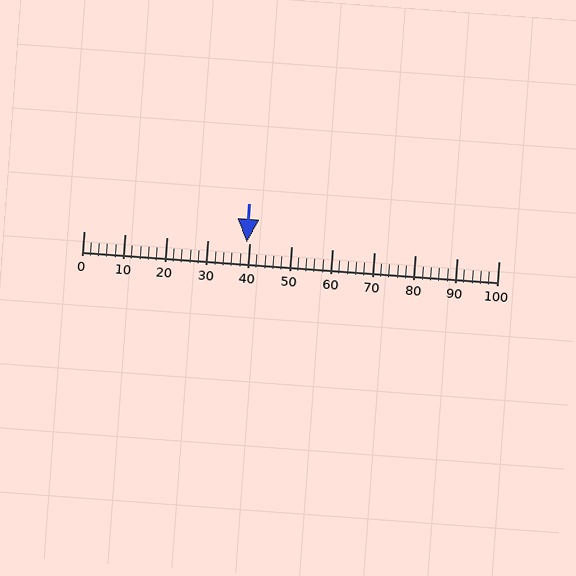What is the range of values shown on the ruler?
The ruler shows values from 0 to 100.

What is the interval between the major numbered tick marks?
The major tick marks are spaced 10 units apart.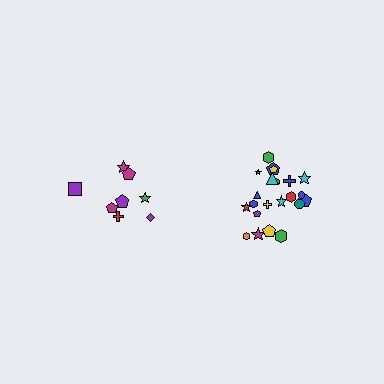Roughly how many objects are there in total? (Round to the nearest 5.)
Roughly 30 objects in total.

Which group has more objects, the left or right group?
The right group.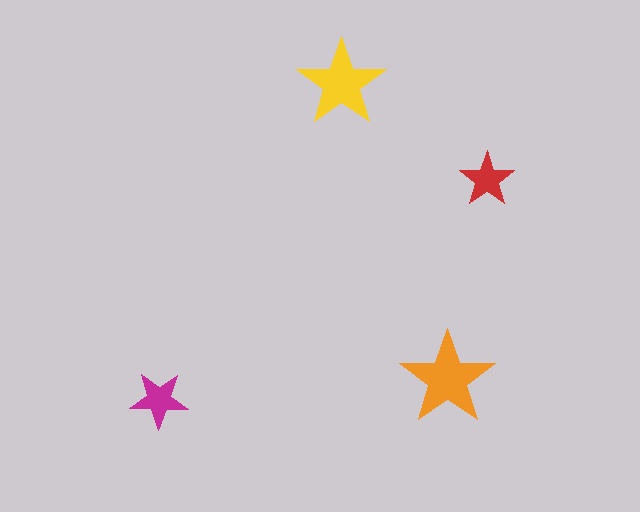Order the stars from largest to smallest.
the orange one, the yellow one, the magenta one, the red one.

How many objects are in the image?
There are 4 objects in the image.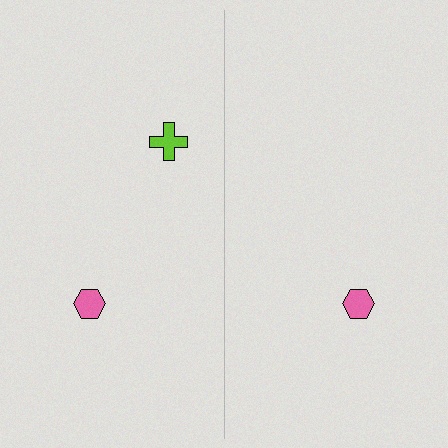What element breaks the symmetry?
A lime cross is missing from the right side.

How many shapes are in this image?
There are 3 shapes in this image.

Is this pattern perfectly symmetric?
No, the pattern is not perfectly symmetric. A lime cross is missing from the right side.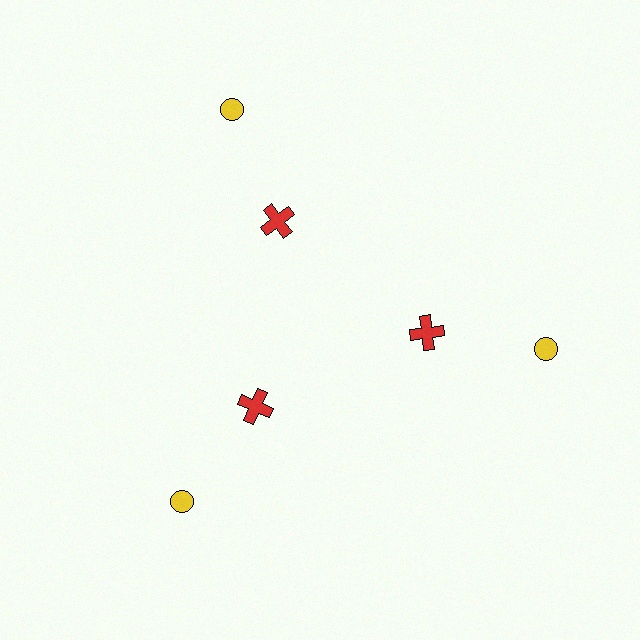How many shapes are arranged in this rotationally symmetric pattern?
There are 6 shapes, arranged in 3 groups of 2.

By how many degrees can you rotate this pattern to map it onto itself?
The pattern maps onto itself every 120 degrees of rotation.